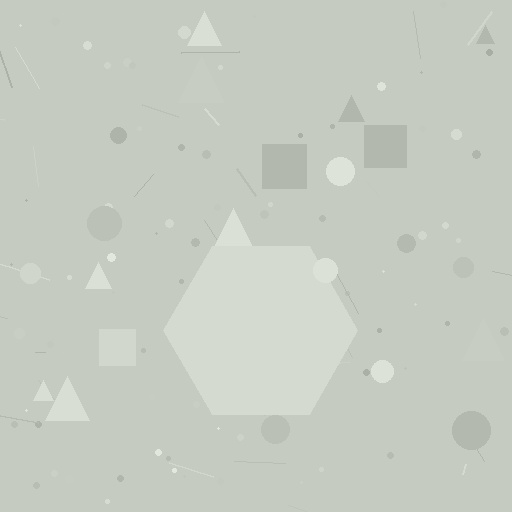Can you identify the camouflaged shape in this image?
The camouflaged shape is a hexagon.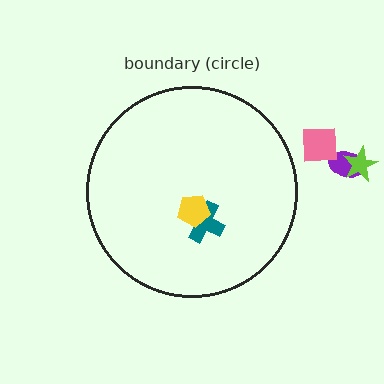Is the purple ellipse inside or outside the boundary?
Outside.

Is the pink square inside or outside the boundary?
Outside.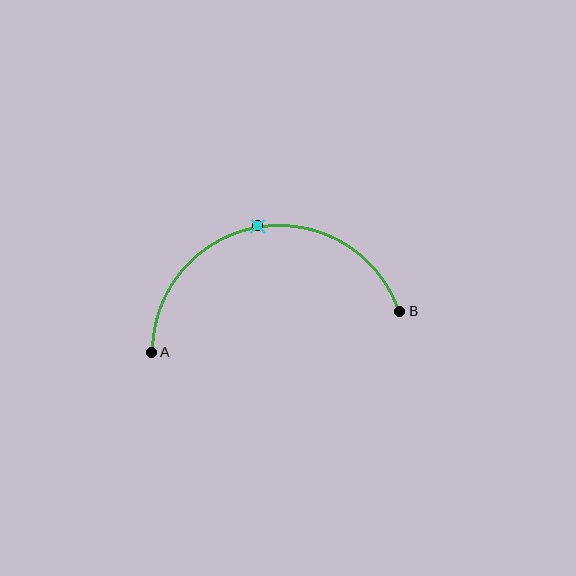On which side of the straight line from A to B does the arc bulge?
The arc bulges above the straight line connecting A and B.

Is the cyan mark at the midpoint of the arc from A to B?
Yes. The cyan mark lies on the arc at equal arc-length from both A and B — it is the arc midpoint.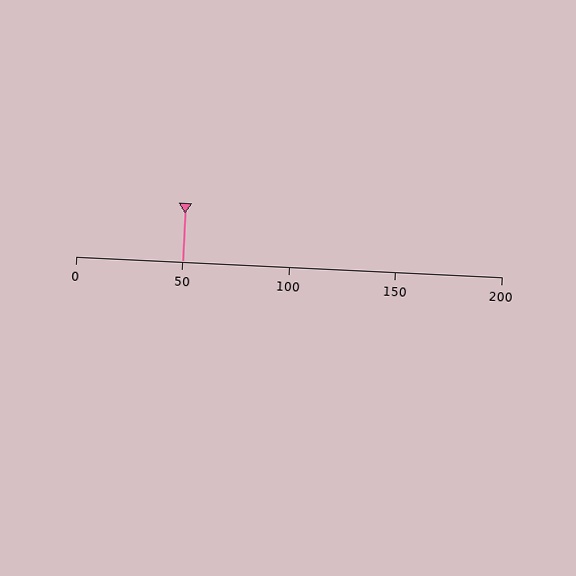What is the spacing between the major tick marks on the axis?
The major ticks are spaced 50 apart.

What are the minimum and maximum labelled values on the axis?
The axis runs from 0 to 200.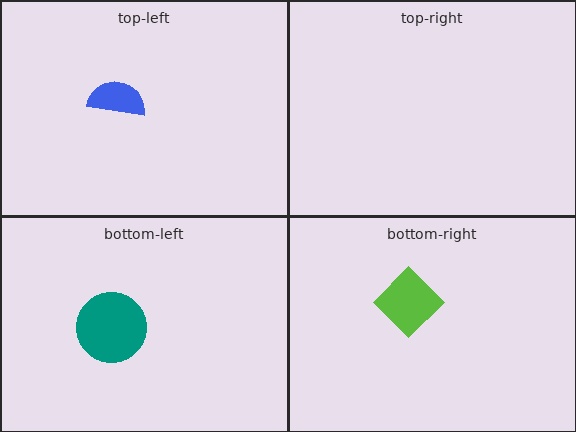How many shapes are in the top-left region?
1.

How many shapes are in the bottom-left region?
1.